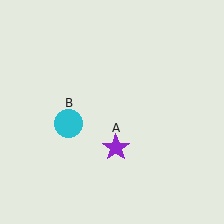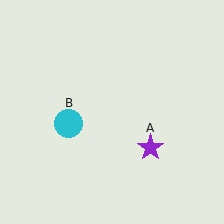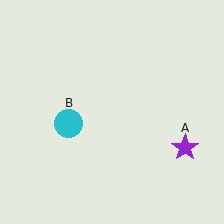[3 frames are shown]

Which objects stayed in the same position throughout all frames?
Cyan circle (object B) remained stationary.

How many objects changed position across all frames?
1 object changed position: purple star (object A).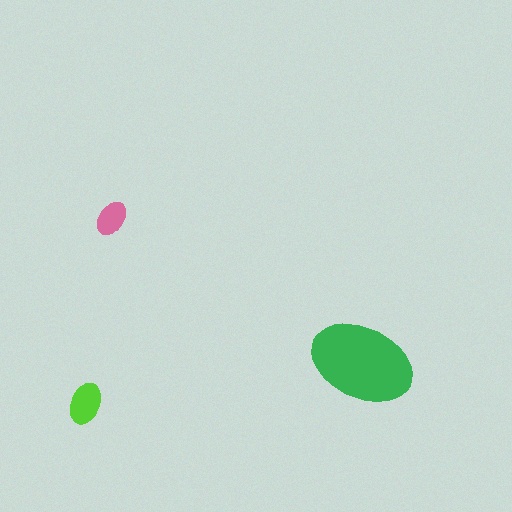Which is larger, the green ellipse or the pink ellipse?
The green one.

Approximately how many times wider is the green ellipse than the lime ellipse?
About 2.5 times wider.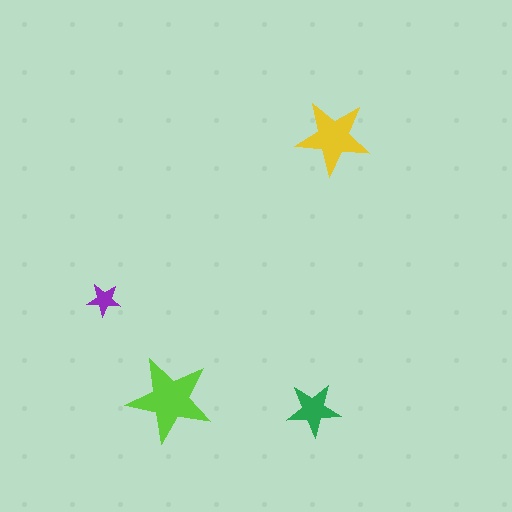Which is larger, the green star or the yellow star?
The yellow one.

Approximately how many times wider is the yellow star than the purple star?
About 2 times wider.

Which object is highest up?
The yellow star is topmost.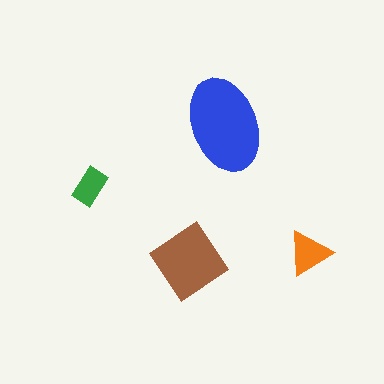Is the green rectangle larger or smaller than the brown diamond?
Smaller.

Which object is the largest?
The blue ellipse.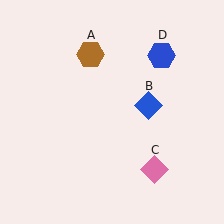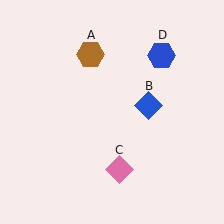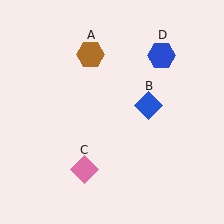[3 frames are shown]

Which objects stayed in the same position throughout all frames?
Brown hexagon (object A) and blue diamond (object B) and blue hexagon (object D) remained stationary.